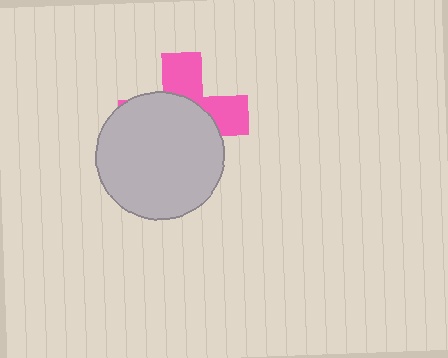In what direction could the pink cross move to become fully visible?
The pink cross could move toward the upper-right. That would shift it out from behind the light gray circle entirely.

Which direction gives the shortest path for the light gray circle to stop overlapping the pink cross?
Moving toward the lower-left gives the shortest separation.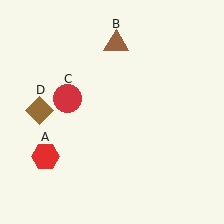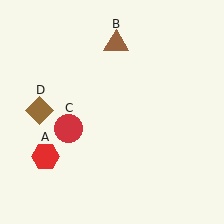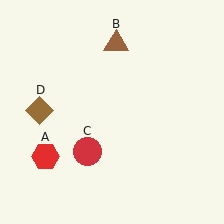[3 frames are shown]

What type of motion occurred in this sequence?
The red circle (object C) rotated counterclockwise around the center of the scene.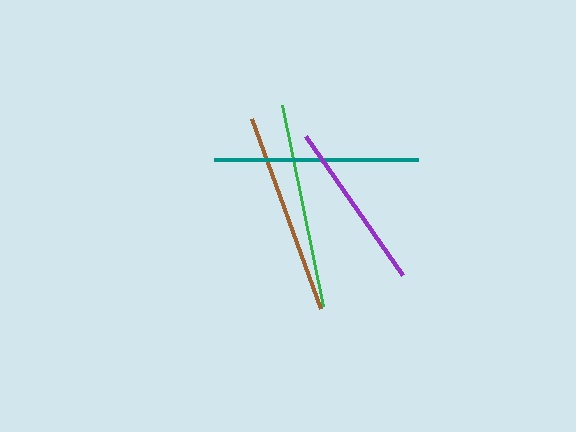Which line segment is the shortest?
The purple line is the shortest at approximately 169 pixels.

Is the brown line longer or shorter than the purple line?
The brown line is longer than the purple line.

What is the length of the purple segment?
The purple segment is approximately 169 pixels long.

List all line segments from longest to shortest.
From longest to shortest: green, teal, brown, purple.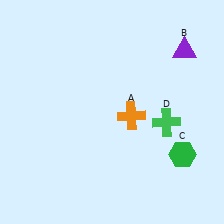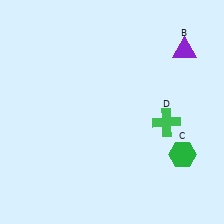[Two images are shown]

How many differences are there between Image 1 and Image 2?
There is 1 difference between the two images.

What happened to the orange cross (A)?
The orange cross (A) was removed in Image 2. It was in the bottom-right area of Image 1.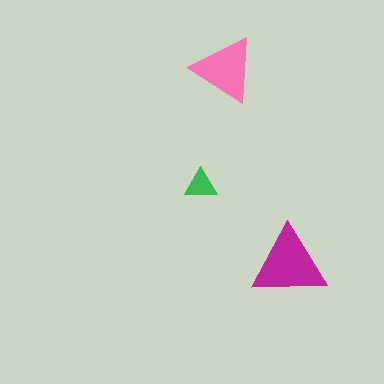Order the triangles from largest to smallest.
the magenta one, the pink one, the green one.